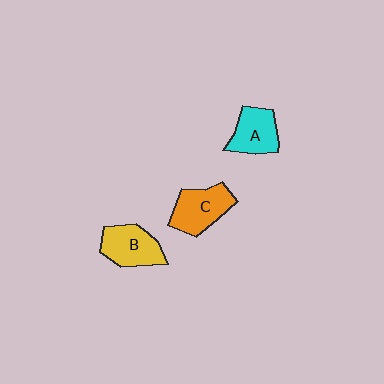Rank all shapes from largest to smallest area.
From largest to smallest: C (orange), B (yellow), A (cyan).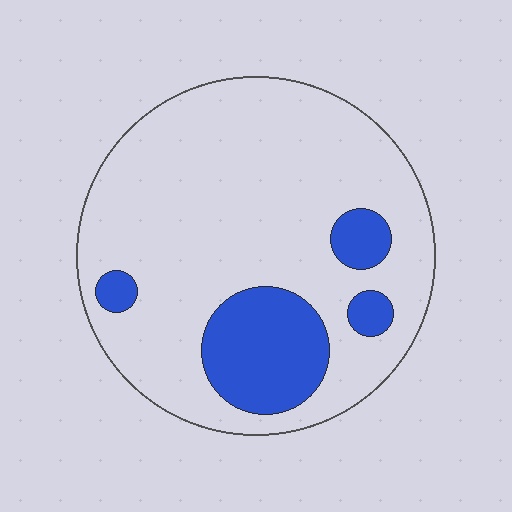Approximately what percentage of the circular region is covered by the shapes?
Approximately 20%.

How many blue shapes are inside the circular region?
4.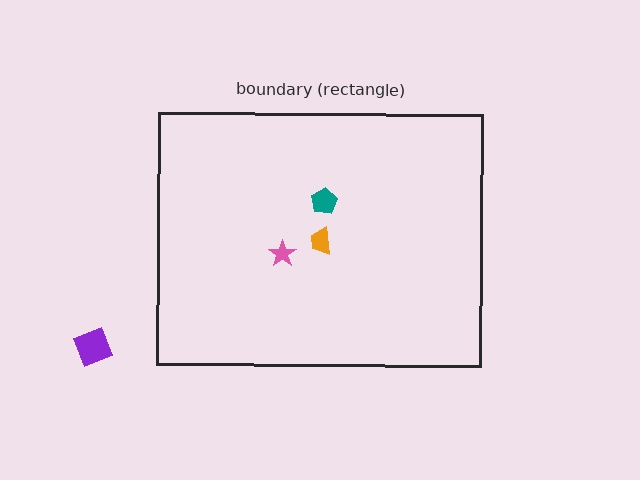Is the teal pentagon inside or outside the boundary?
Inside.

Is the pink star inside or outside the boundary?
Inside.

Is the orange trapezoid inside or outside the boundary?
Inside.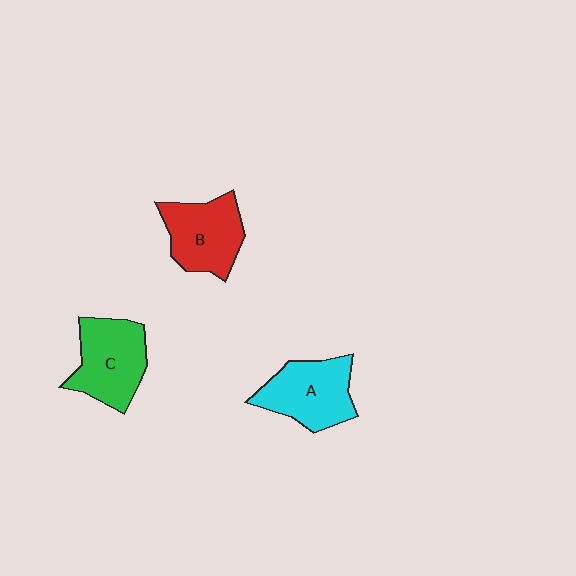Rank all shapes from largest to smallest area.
From largest to smallest: C (green), A (cyan), B (red).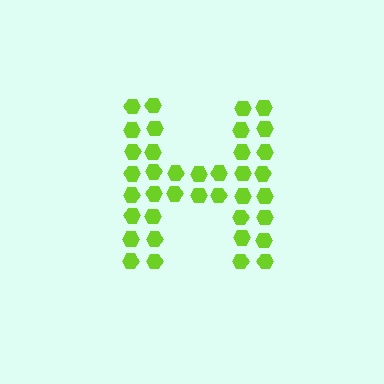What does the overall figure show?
The overall figure shows the letter H.